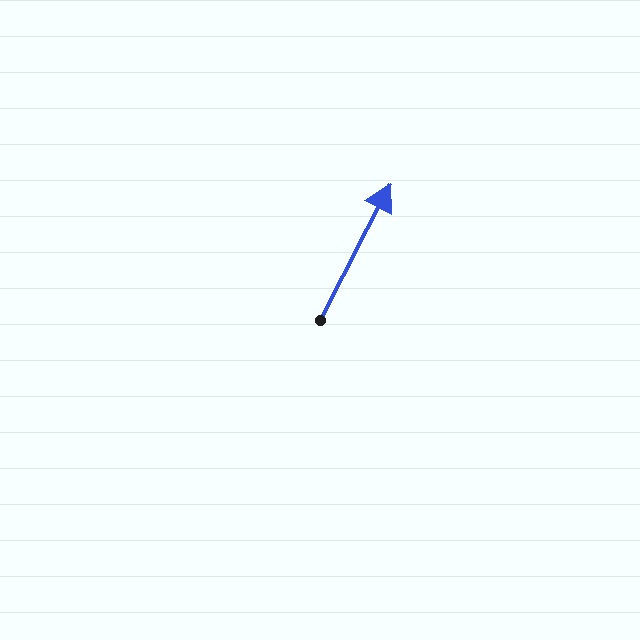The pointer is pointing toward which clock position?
Roughly 1 o'clock.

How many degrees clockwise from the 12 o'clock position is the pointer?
Approximately 27 degrees.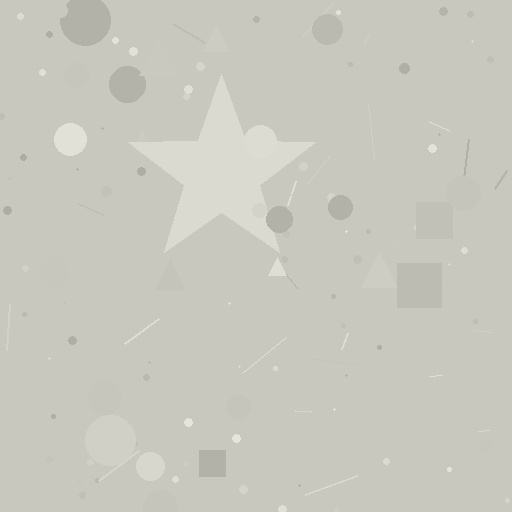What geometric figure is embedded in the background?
A star is embedded in the background.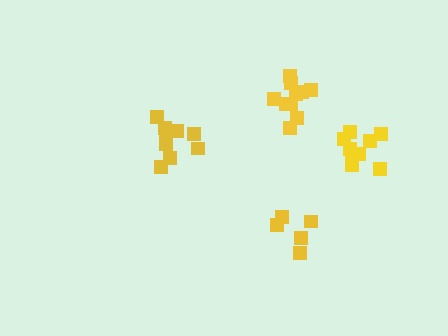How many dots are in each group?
Group 1: 10 dots, Group 2: 5 dots, Group 3: 9 dots, Group 4: 10 dots (34 total).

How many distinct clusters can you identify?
There are 4 distinct clusters.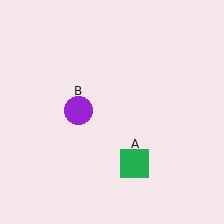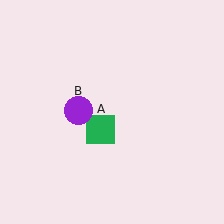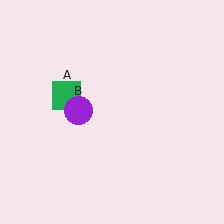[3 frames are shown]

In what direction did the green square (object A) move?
The green square (object A) moved up and to the left.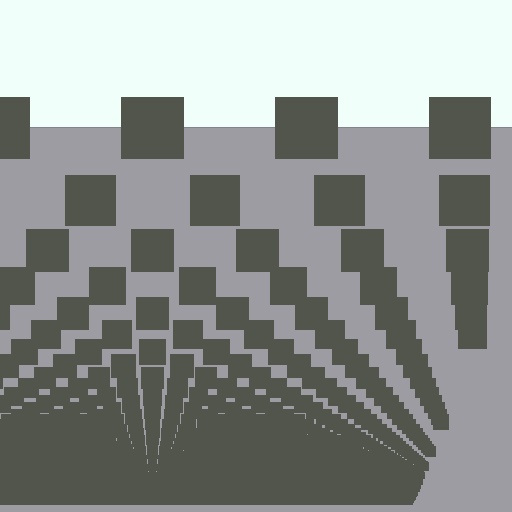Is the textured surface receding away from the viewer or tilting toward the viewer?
The surface appears to tilt toward the viewer. Texture elements get larger and sparser toward the top.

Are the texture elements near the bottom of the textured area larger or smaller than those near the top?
Smaller. The gradient is inverted — elements near the bottom are smaller and denser.